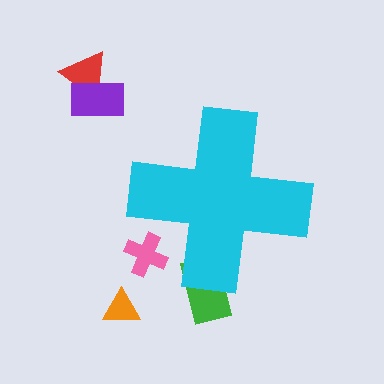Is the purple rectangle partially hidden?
No, the purple rectangle is fully visible.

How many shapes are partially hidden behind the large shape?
2 shapes are partially hidden.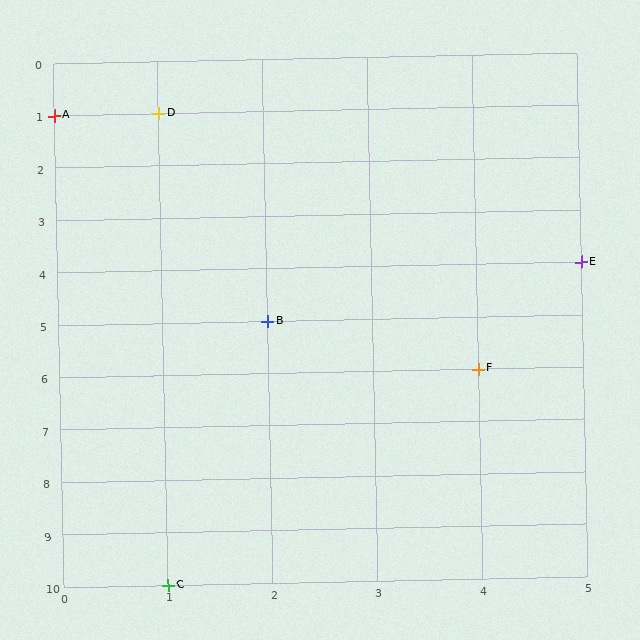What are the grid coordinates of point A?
Point A is at grid coordinates (0, 1).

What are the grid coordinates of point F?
Point F is at grid coordinates (4, 6).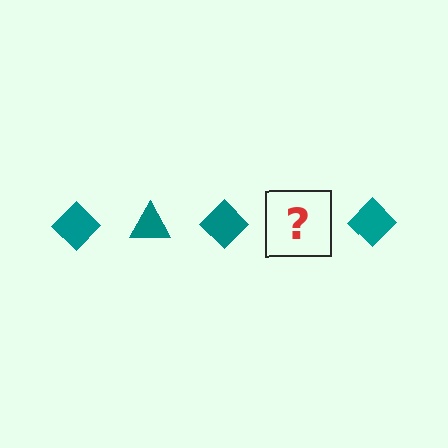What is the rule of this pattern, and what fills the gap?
The rule is that the pattern cycles through diamond, triangle shapes in teal. The gap should be filled with a teal triangle.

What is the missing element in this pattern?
The missing element is a teal triangle.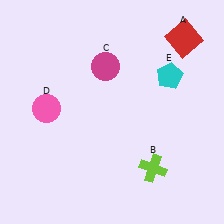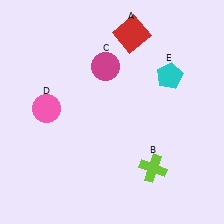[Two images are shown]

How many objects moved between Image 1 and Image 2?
1 object moved between the two images.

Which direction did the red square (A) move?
The red square (A) moved left.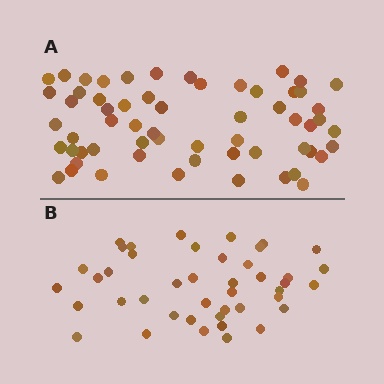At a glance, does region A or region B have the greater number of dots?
Region A (the top region) has more dots.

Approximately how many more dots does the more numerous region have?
Region A has approximately 15 more dots than region B.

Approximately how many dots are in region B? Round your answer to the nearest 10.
About 40 dots. (The exact count is 43, which rounds to 40.)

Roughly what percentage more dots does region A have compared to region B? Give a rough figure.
About 40% more.